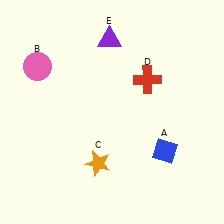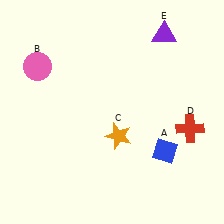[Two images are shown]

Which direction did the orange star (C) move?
The orange star (C) moved up.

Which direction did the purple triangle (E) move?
The purple triangle (E) moved right.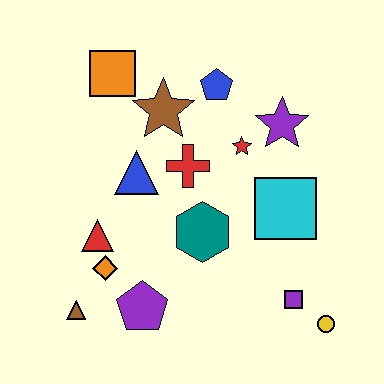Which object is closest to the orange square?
The brown star is closest to the orange square.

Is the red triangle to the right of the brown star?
No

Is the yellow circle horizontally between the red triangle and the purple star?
No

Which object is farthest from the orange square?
The yellow circle is farthest from the orange square.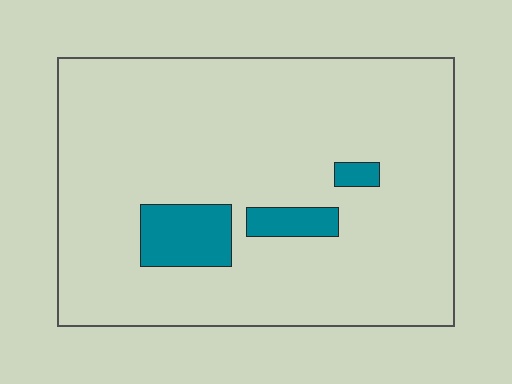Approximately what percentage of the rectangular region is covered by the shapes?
Approximately 10%.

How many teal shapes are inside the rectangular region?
3.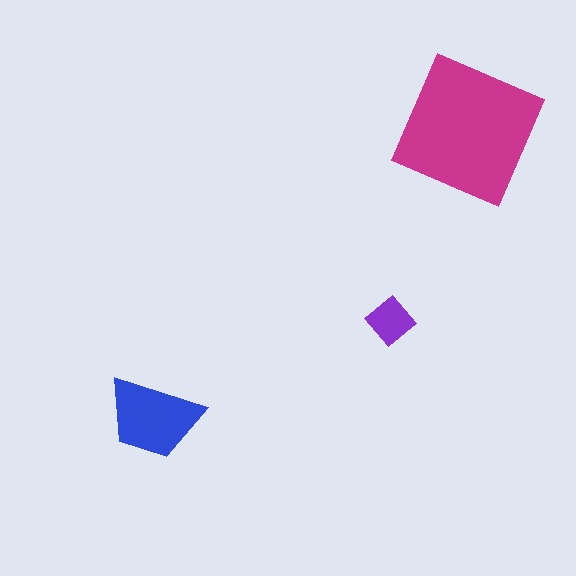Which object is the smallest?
The purple diamond.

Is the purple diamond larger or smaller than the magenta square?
Smaller.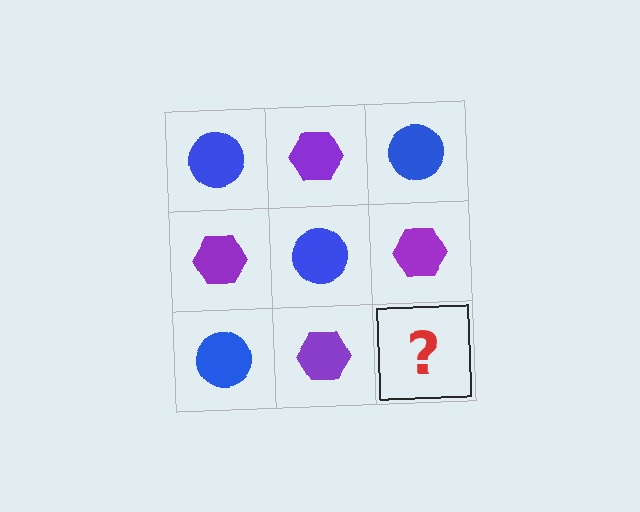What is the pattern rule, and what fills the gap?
The rule is that it alternates blue circle and purple hexagon in a checkerboard pattern. The gap should be filled with a blue circle.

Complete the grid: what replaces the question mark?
The question mark should be replaced with a blue circle.